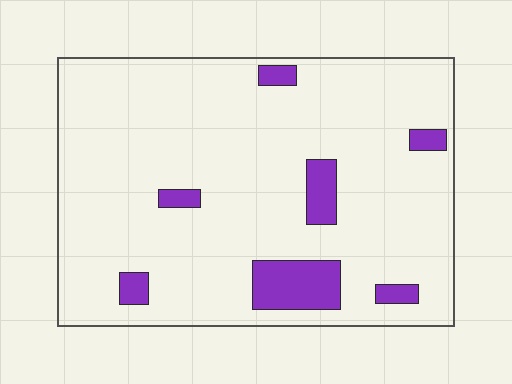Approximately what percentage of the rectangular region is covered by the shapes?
Approximately 10%.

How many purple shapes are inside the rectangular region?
7.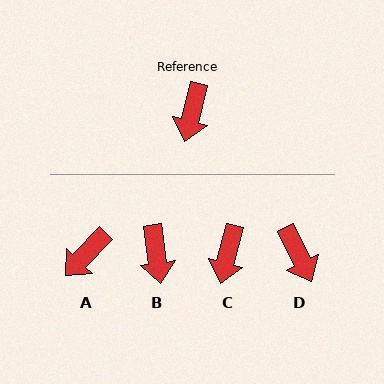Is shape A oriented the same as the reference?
No, it is off by about 30 degrees.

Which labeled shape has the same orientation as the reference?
C.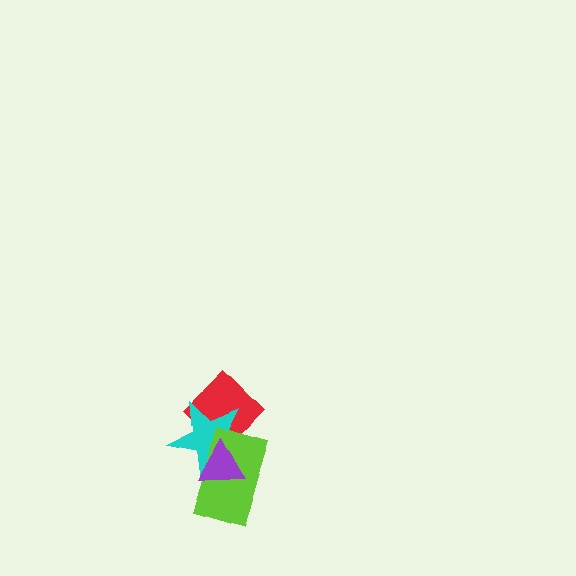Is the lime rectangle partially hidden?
Yes, it is partially covered by another shape.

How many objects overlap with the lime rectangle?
2 objects overlap with the lime rectangle.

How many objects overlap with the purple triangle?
2 objects overlap with the purple triangle.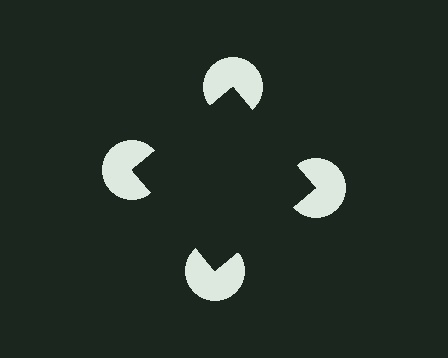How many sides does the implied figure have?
4 sides.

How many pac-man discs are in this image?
There are 4 — one at each vertex of the illusory square.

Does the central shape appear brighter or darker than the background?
It typically appears slightly darker than the background, even though no actual brightness change is drawn.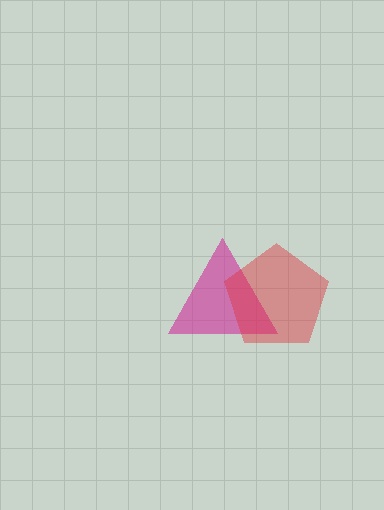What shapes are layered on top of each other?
The layered shapes are: a magenta triangle, a red pentagon.